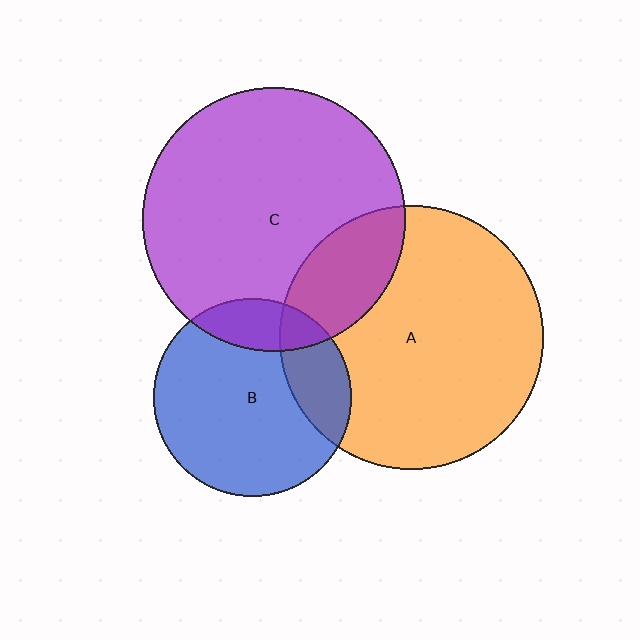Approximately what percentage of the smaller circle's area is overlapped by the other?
Approximately 20%.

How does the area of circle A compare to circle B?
Approximately 1.8 times.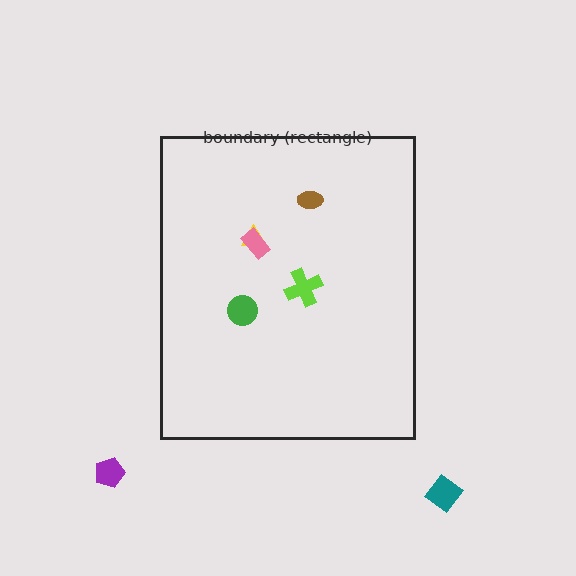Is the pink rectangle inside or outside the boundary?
Inside.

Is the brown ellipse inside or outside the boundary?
Inside.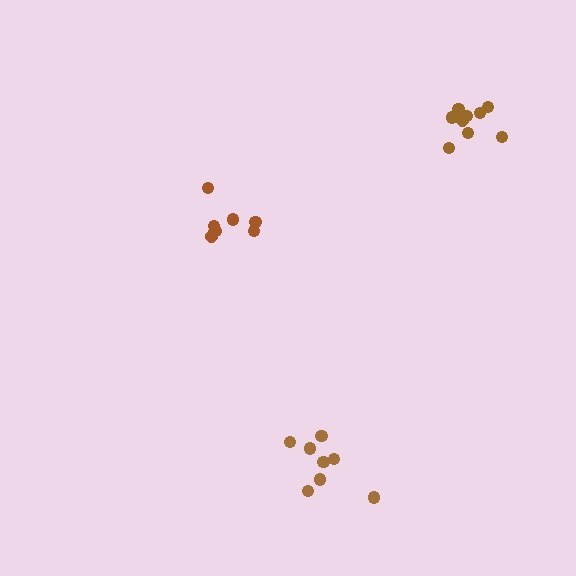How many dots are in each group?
Group 1: 8 dots, Group 2: 8 dots, Group 3: 10 dots (26 total).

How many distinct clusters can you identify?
There are 3 distinct clusters.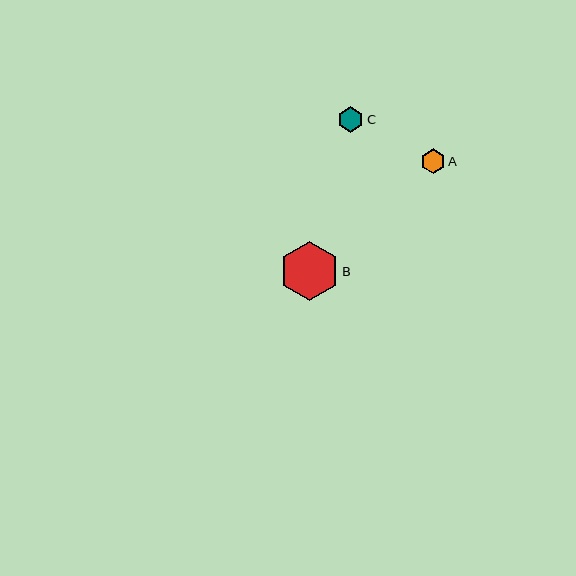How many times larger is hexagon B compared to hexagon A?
Hexagon B is approximately 2.5 times the size of hexagon A.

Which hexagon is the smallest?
Hexagon A is the smallest with a size of approximately 24 pixels.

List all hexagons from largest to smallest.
From largest to smallest: B, C, A.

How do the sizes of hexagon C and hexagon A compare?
Hexagon C and hexagon A are approximately the same size.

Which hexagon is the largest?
Hexagon B is the largest with a size of approximately 59 pixels.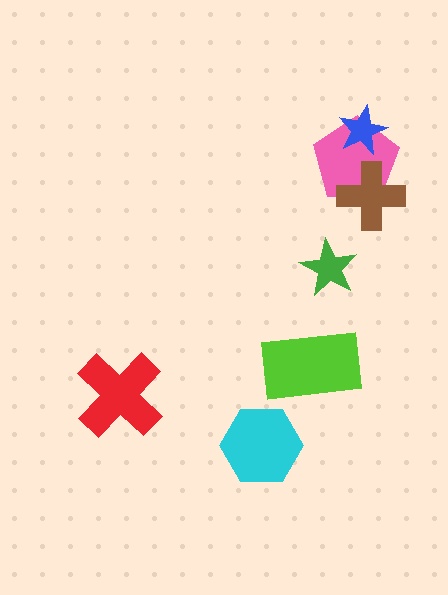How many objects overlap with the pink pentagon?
2 objects overlap with the pink pentagon.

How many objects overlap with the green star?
0 objects overlap with the green star.